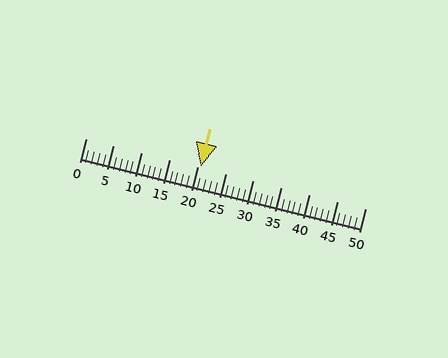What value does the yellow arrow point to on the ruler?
The yellow arrow points to approximately 20.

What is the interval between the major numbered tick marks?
The major tick marks are spaced 5 units apart.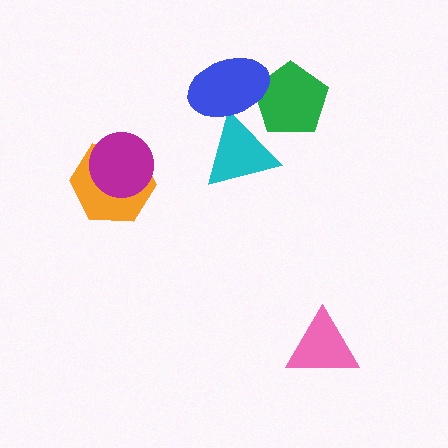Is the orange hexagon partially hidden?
Yes, it is partially covered by another shape.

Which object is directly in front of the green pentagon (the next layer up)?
The cyan triangle is directly in front of the green pentagon.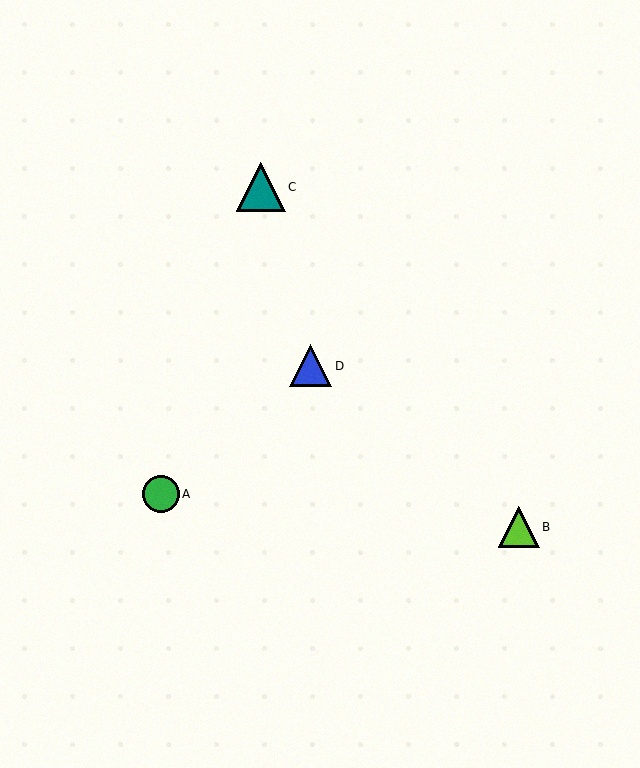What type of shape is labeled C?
Shape C is a teal triangle.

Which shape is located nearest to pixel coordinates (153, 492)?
The green circle (labeled A) at (161, 494) is nearest to that location.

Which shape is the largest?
The teal triangle (labeled C) is the largest.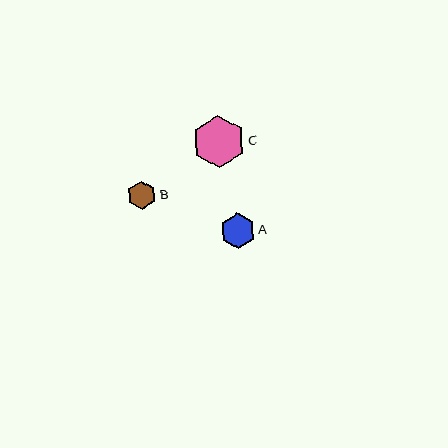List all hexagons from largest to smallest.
From largest to smallest: C, A, B.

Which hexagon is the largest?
Hexagon C is the largest with a size of approximately 53 pixels.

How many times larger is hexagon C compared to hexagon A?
Hexagon C is approximately 1.5 times the size of hexagon A.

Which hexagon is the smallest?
Hexagon B is the smallest with a size of approximately 29 pixels.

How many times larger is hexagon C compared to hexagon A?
Hexagon C is approximately 1.5 times the size of hexagon A.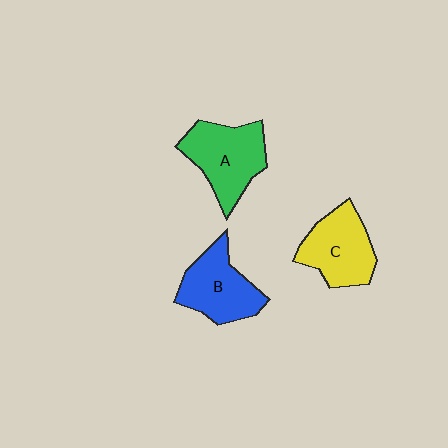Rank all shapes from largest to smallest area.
From largest to smallest: A (green), C (yellow), B (blue).